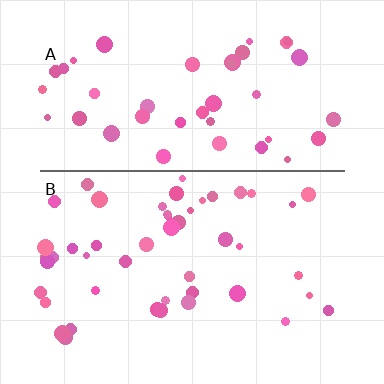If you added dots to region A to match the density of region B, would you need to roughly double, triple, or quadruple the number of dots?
Approximately double.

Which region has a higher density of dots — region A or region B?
B (the bottom).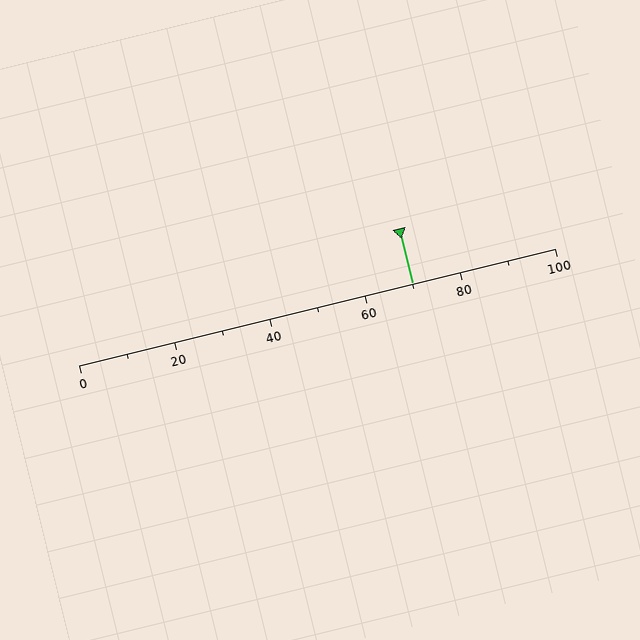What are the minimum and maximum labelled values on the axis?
The axis runs from 0 to 100.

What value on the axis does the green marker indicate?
The marker indicates approximately 70.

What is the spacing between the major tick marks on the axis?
The major ticks are spaced 20 apart.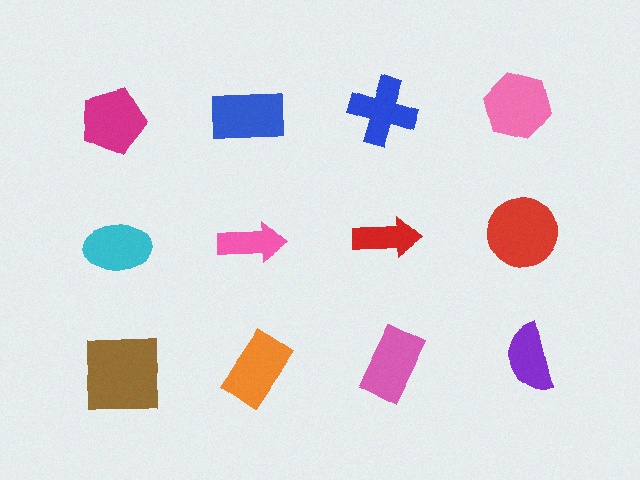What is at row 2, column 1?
A cyan ellipse.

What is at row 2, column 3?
A red arrow.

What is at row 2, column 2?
A pink arrow.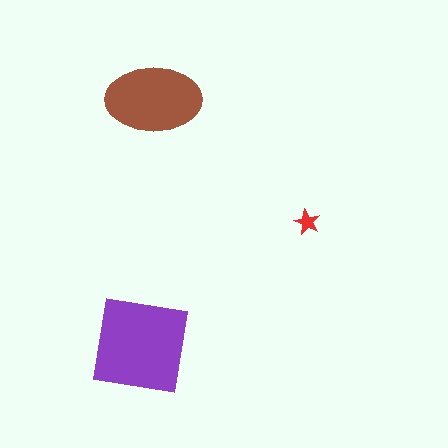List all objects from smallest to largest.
The red star, the brown ellipse, the purple square.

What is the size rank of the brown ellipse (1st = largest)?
2nd.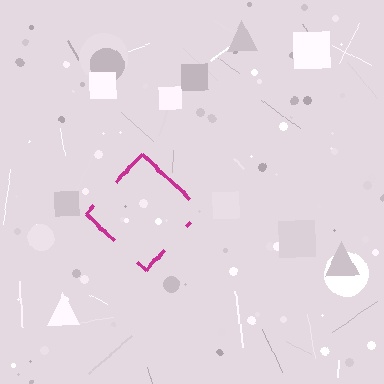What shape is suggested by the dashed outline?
The dashed outline suggests a diamond.